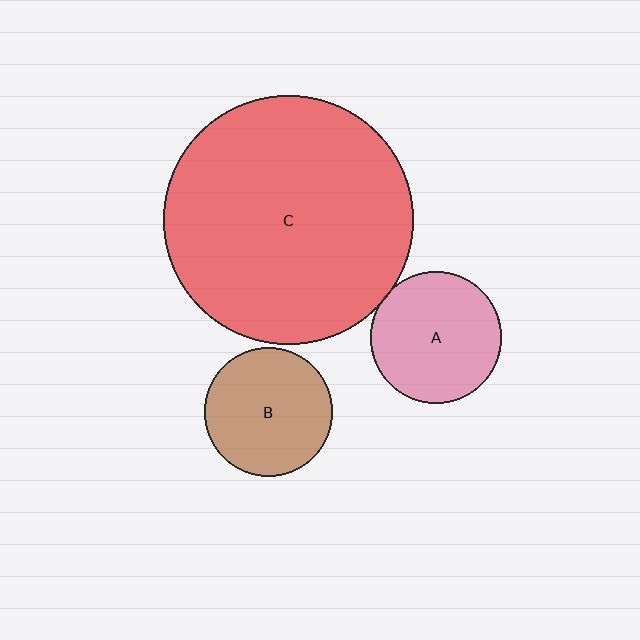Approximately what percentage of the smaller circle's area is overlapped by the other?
Approximately 5%.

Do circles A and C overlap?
Yes.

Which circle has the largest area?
Circle C (red).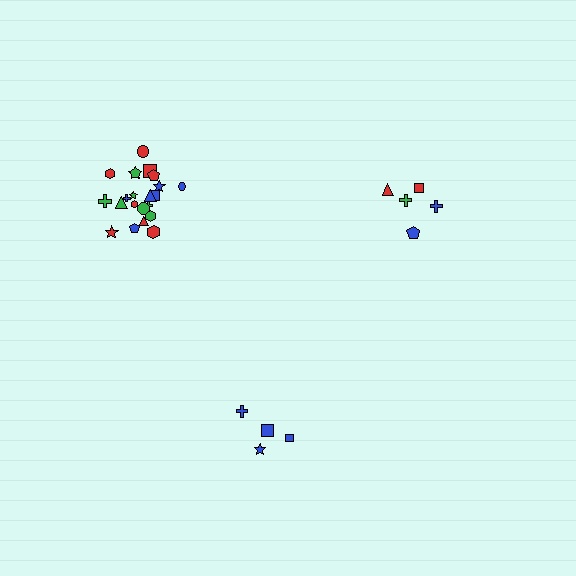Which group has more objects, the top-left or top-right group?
The top-left group.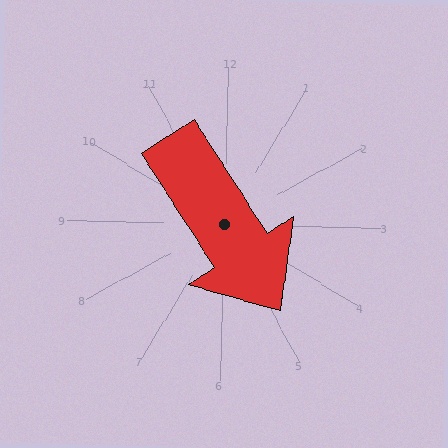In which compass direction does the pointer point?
Southeast.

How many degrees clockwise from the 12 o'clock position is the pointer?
Approximately 146 degrees.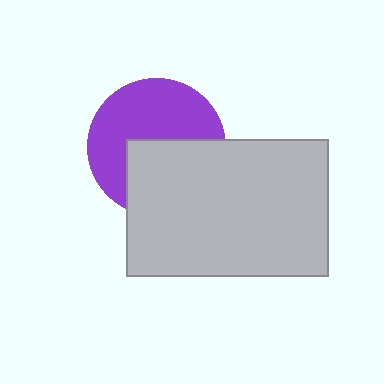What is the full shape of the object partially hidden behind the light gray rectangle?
The partially hidden object is a purple circle.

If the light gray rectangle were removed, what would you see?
You would see the complete purple circle.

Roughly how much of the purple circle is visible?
About half of it is visible (roughly 56%).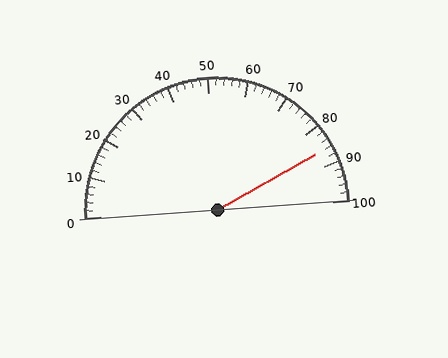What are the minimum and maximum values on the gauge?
The gauge ranges from 0 to 100.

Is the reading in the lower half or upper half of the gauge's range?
The reading is in the upper half of the range (0 to 100).